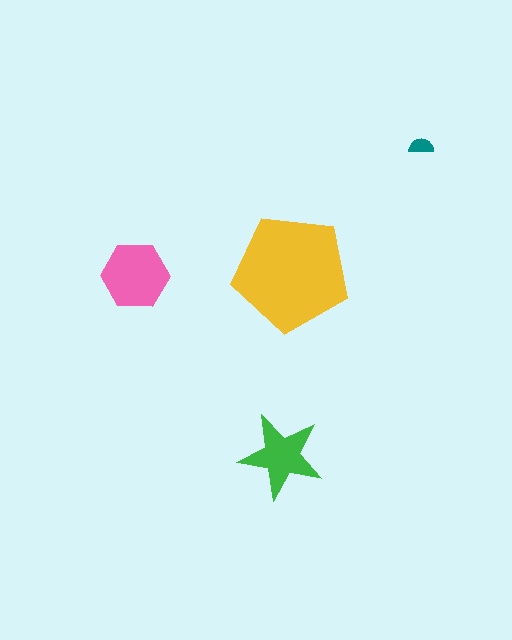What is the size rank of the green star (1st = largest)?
3rd.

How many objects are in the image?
There are 4 objects in the image.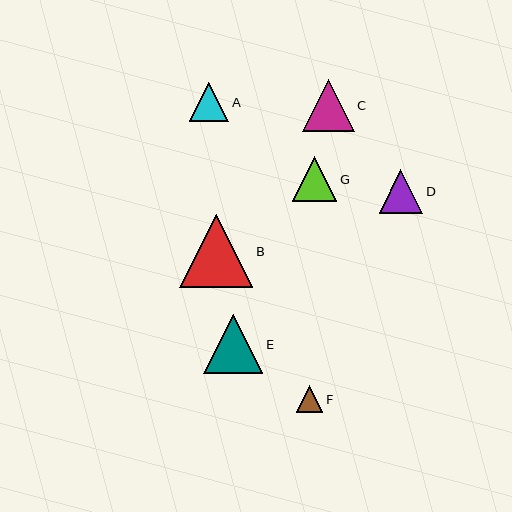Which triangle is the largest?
Triangle B is the largest with a size of approximately 73 pixels.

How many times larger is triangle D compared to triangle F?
Triangle D is approximately 1.6 times the size of triangle F.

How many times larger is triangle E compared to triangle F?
Triangle E is approximately 2.2 times the size of triangle F.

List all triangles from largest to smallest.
From largest to smallest: B, E, C, G, D, A, F.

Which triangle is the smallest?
Triangle F is the smallest with a size of approximately 26 pixels.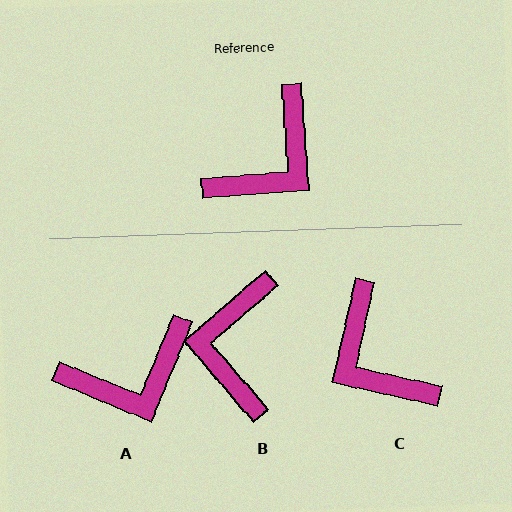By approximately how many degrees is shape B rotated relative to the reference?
Approximately 143 degrees clockwise.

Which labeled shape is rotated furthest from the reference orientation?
B, about 143 degrees away.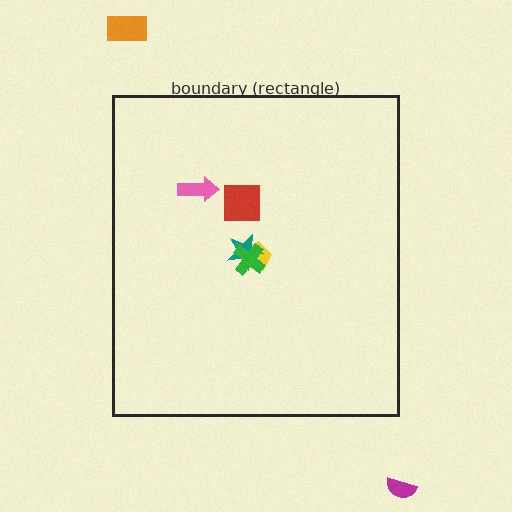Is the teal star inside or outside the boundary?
Inside.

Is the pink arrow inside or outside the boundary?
Inside.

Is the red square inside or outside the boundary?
Inside.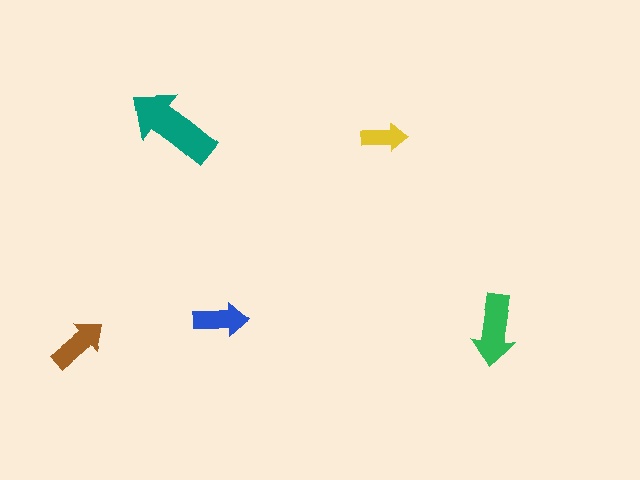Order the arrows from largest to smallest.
the teal one, the green one, the brown one, the blue one, the yellow one.